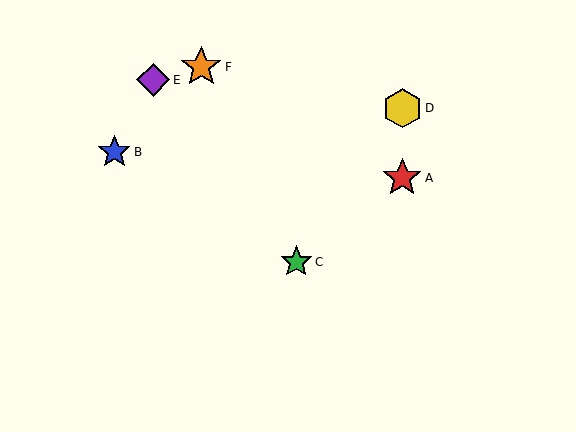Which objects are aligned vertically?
Objects A, D are aligned vertically.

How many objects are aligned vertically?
2 objects (A, D) are aligned vertically.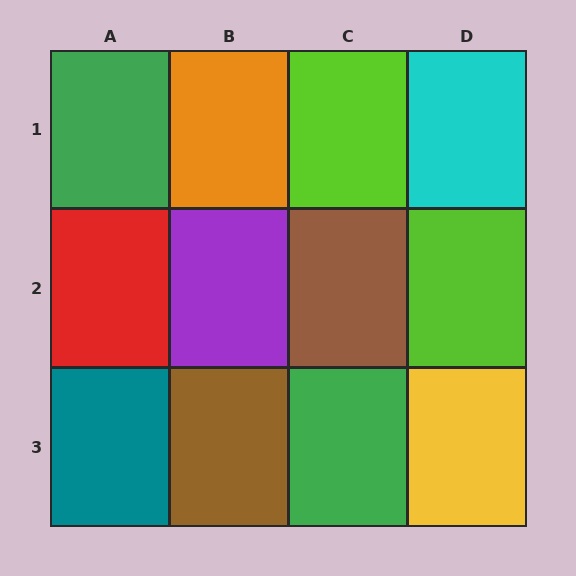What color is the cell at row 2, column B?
Purple.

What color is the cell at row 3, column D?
Yellow.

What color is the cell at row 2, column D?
Lime.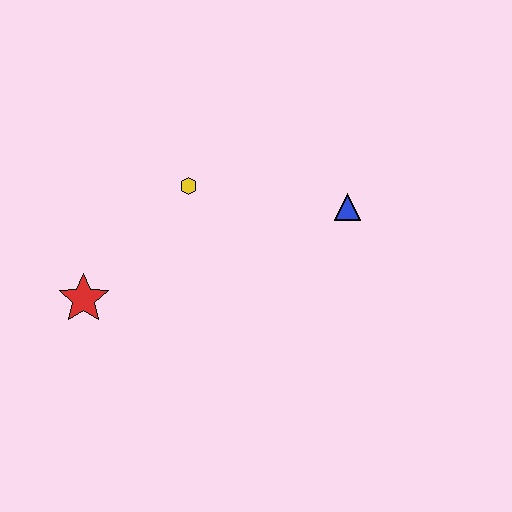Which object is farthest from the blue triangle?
The red star is farthest from the blue triangle.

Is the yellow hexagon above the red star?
Yes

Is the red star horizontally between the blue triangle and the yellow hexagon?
No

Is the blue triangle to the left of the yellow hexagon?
No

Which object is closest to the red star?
The yellow hexagon is closest to the red star.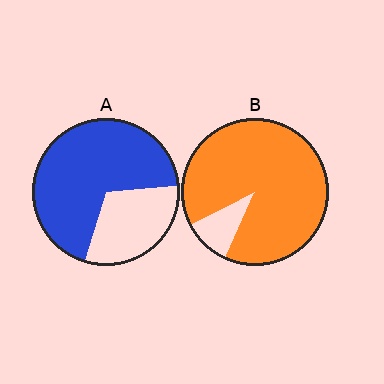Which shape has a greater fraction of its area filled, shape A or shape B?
Shape B.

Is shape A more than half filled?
Yes.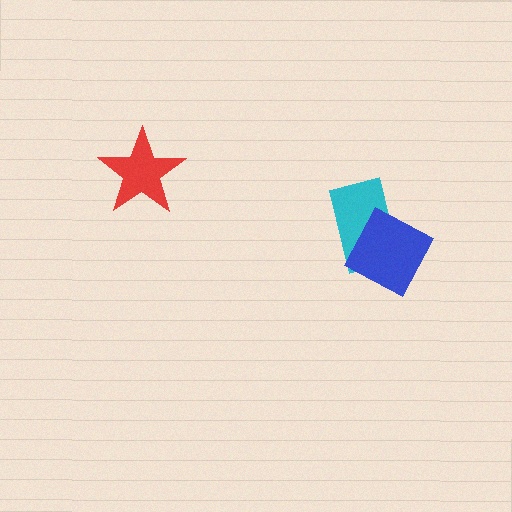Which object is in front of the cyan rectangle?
The blue square is in front of the cyan rectangle.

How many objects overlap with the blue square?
1 object overlaps with the blue square.